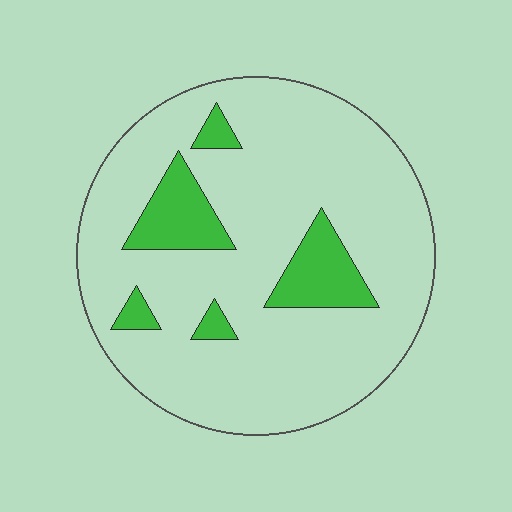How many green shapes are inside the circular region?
5.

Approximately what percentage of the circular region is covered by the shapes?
Approximately 15%.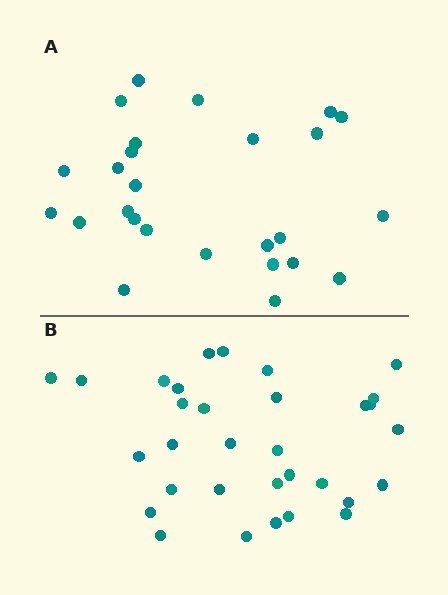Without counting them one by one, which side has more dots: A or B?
Region B (the bottom region) has more dots.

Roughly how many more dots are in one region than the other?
Region B has about 6 more dots than region A.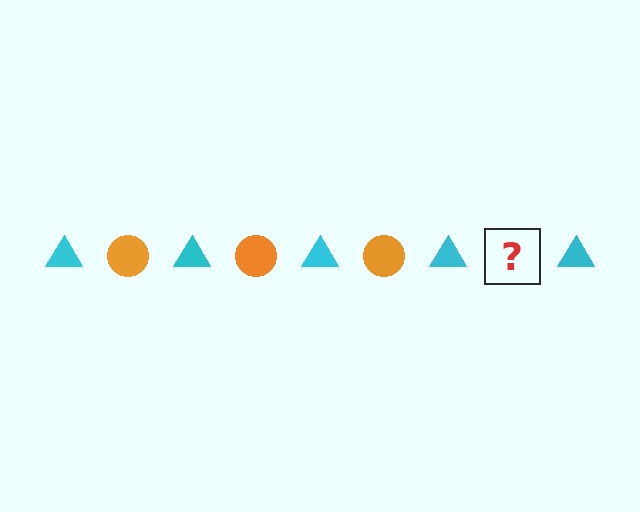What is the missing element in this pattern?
The missing element is an orange circle.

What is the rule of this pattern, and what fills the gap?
The rule is that the pattern alternates between cyan triangle and orange circle. The gap should be filled with an orange circle.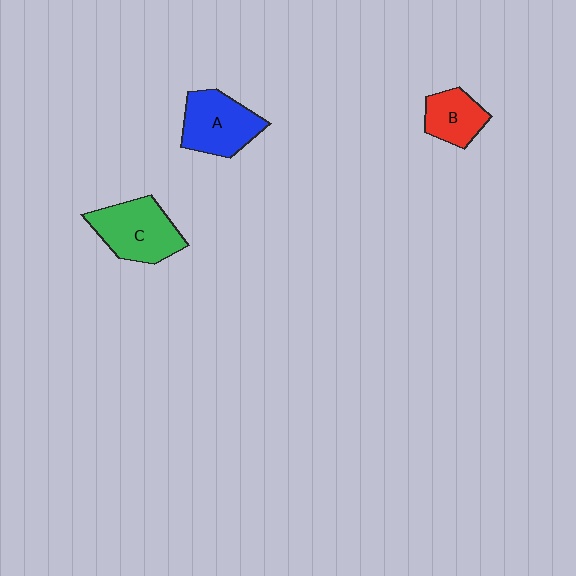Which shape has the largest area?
Shape C (green).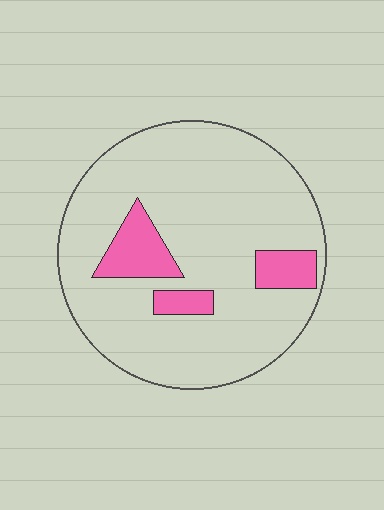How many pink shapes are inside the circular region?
3.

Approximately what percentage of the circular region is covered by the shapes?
Approximately 15%.